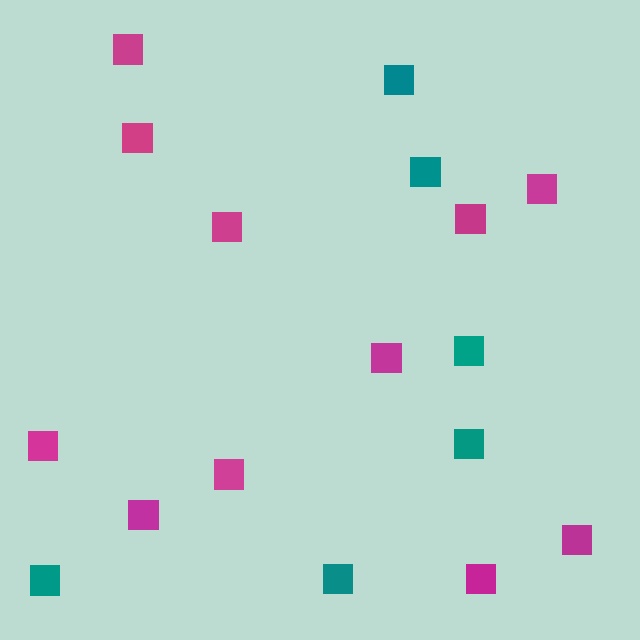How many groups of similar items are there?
There are 2 groups: one group of magenta squares (11) and one group of teal squares (6).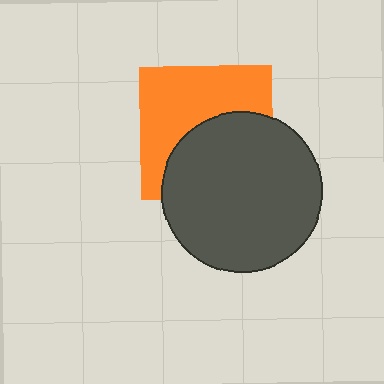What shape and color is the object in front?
The object in front is a dark gray circle.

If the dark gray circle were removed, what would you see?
You would see the complete orange square.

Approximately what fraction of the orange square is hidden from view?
Roughly 47% of the orange square is hidden behind the dark gray circle.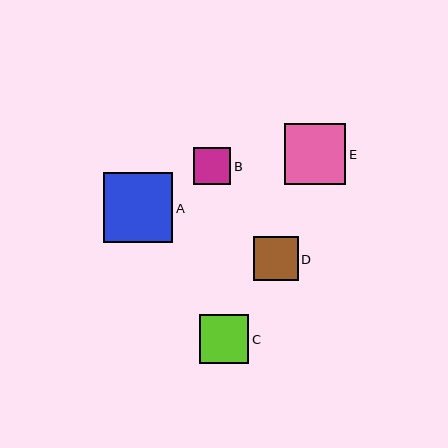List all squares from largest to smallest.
From largest to smallest: A, E, C, D, B.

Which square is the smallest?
Square B is the smallest with a size of approximately 37 pixels.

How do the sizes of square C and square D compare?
Square C and square D are approximately the same size.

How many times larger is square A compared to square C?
Square A is approximately 1.4 times the size of square C.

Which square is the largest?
Square A is the largest with a size of approximately 69 pixels.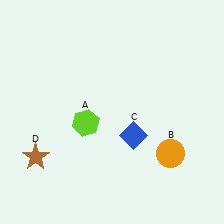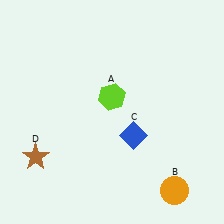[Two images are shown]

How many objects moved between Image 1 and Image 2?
2 objects moved between the two images.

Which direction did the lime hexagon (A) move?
The lime hexagon (A) moved right.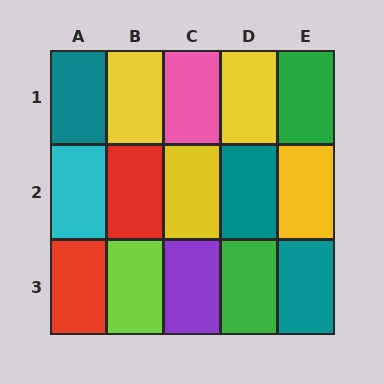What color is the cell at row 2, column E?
Yellow.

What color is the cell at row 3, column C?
Purple.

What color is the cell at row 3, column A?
Red.